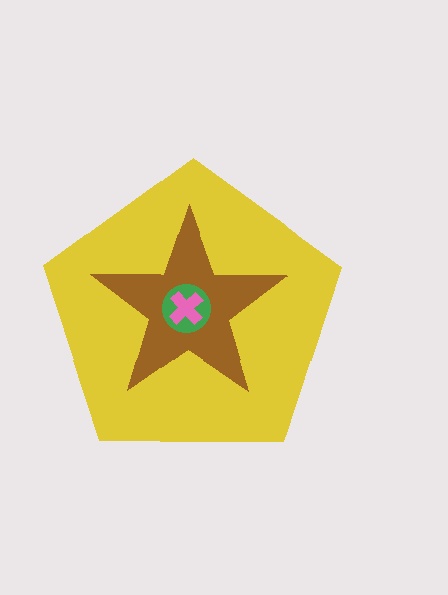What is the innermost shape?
The pink cross.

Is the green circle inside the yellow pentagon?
Yes.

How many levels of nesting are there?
4.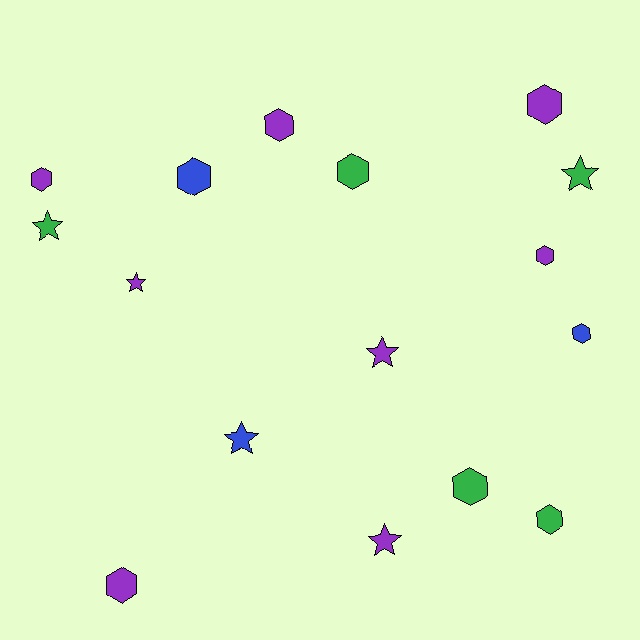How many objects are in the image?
There are 16 objects.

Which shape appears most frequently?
Hexagon, with 10 objects.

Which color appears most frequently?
Purple, with 8 objects.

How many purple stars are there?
There are 3 purple stars.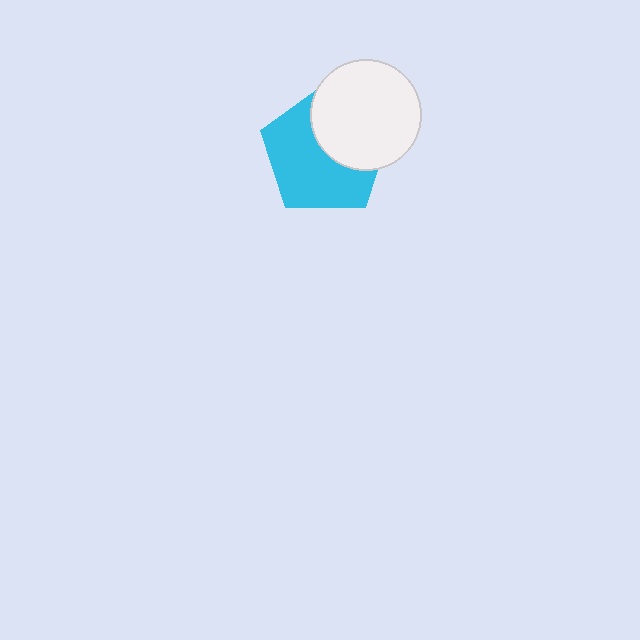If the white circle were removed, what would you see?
You would see the complete cyan pentagon.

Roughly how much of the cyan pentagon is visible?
About half of it is visible (roughly 60%).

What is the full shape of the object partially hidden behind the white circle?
The partially hidden object is a cyan pentagon.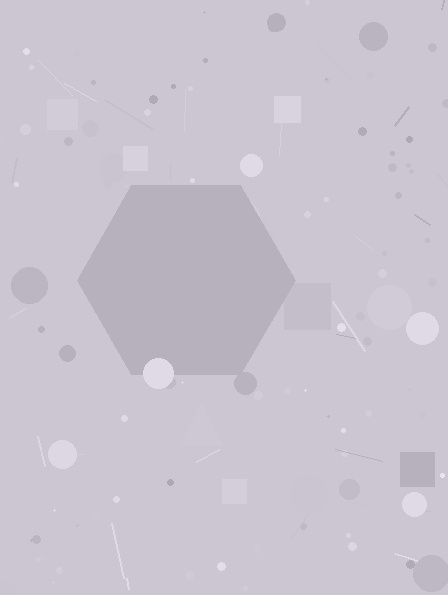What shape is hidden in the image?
A hexagon is hidden in the image.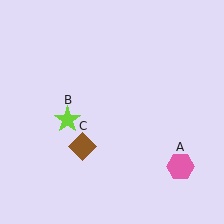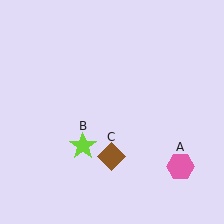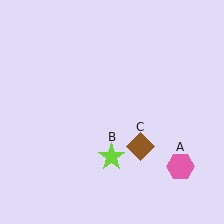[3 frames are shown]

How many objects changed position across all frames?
2 objects changed position: lime star (object B), brown diamond (object C).